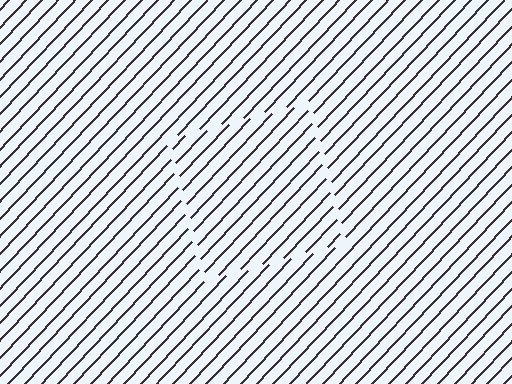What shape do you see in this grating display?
An illusory square. The interior of the shape contains the same grating, shifted by half a period — the contour is defined by the phase discontinuity where line-ends from the inner and outer gratings abut.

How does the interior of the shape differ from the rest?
The interior of the shape contains the same grating, shifted by half a period — the contour is defined by the phase discontinuity where line-ends from the inner and outer gratings abut.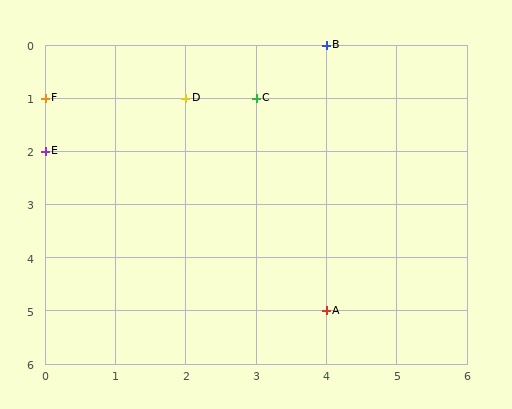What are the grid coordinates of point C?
Point C is at grid coordinates (3, 1).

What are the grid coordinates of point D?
Point D is at grid coordinates (2, 1).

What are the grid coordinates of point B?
Point B is at grid coordinates (4, 0).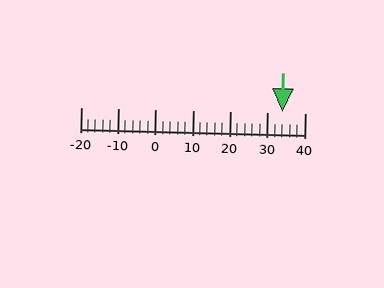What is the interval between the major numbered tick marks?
The major tick marks are spaced 10 units apart.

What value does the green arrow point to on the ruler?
The green arrow points to approximately 34.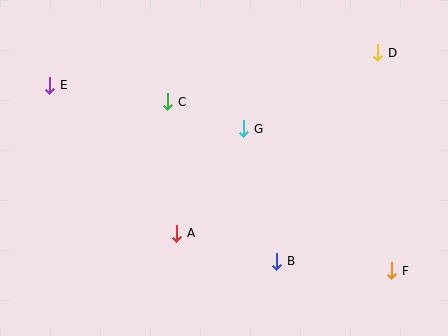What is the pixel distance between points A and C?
The distance between A and C is 132 pixels.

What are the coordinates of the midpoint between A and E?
The midpoint between A and E is at (113, 159).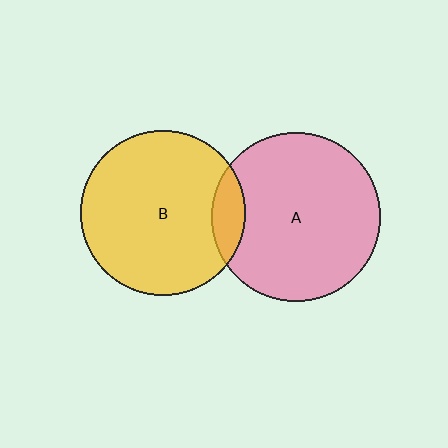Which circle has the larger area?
Circle A (pink).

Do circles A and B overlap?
Yes.